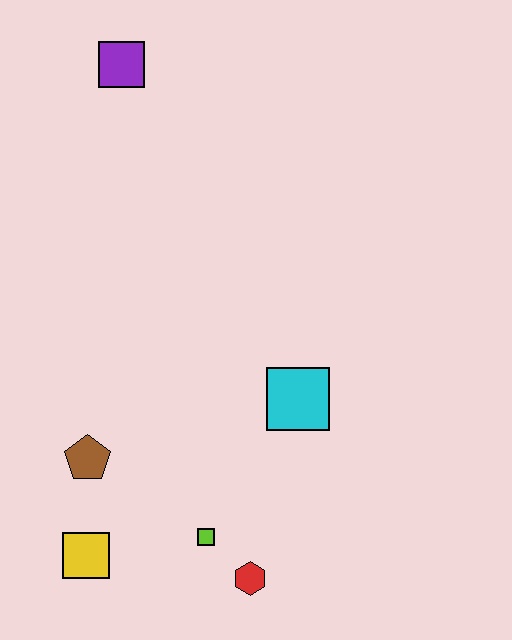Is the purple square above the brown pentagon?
Yes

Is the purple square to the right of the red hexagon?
No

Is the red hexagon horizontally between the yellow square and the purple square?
No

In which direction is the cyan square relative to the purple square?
The cyan square is below the purple square.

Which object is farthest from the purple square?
The red hexagon is farthest from the purple square.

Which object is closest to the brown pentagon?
The yellow square is closest to the brown pentagon.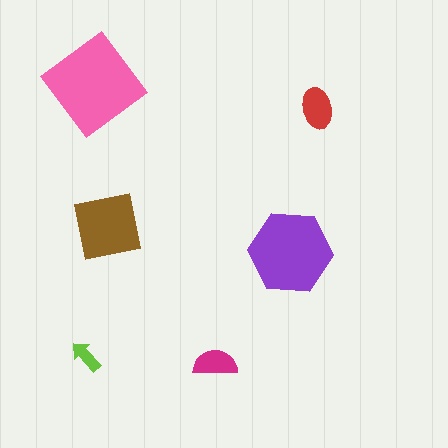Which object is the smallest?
The lime arrow.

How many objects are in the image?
There are 6 objects in the image.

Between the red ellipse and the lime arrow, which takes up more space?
The red ellipse.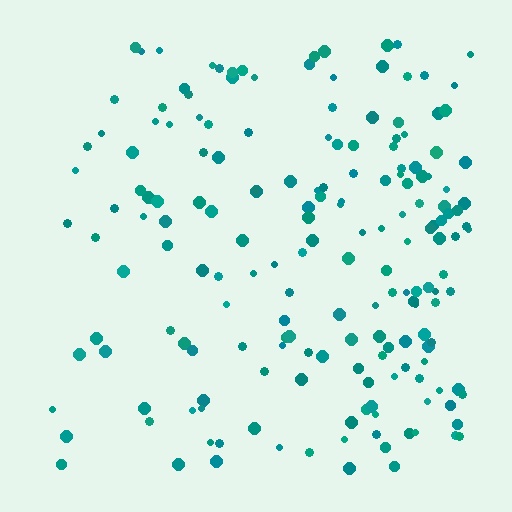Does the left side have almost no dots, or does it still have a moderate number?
Still a moderate number, just noticeably fewer than the right.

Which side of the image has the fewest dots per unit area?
The left.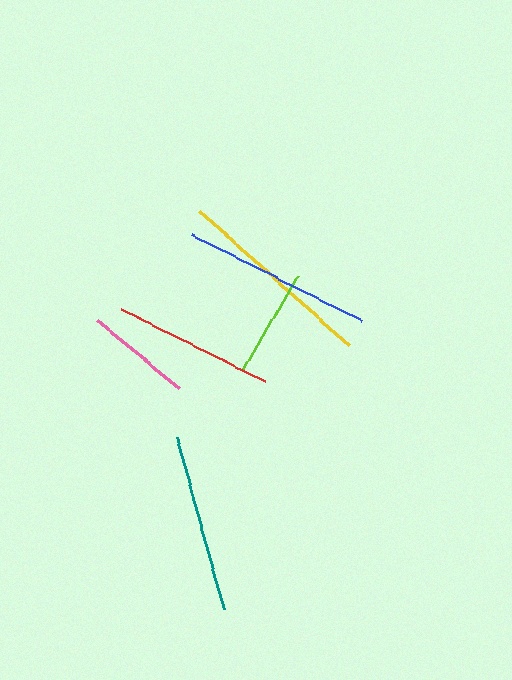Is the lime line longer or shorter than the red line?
The red line is longer than the lime line.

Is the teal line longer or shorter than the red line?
The teal line is longer than the red line.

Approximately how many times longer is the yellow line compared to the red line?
The yellow line is approximately 1.2 times the length of the red line.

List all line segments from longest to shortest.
From longest to shortest: yellow, blue, teal, red, lime, pink.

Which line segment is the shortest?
The pink line is the shortest at approximately 106 pixels.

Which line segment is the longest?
The yellow line is the longest at approximately 202 pixels.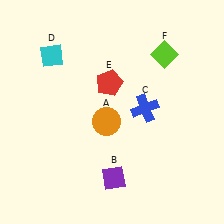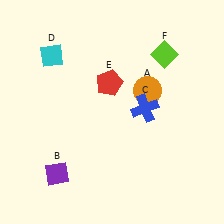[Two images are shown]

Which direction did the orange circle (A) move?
The orange circle (A) moved right.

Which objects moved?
The objects that moved are: the orange circle (A), the purple diamond (B).